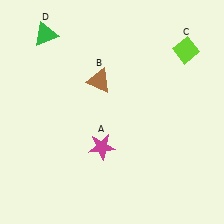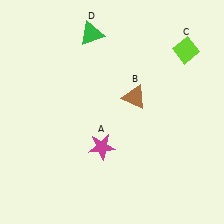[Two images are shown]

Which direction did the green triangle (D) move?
The green triangle (D) moved right.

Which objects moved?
The objects that moved are: the brown triangle (B), the green triangle (D).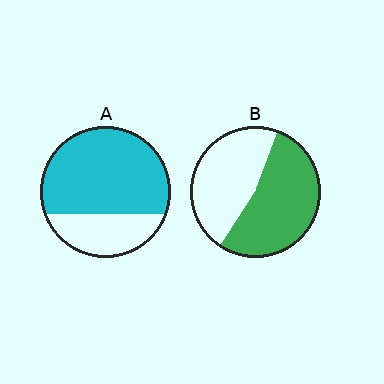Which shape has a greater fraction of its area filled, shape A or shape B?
Shape A.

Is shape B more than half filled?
Yes.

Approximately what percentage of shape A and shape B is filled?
A is approximately 70% and B is approximately 55%.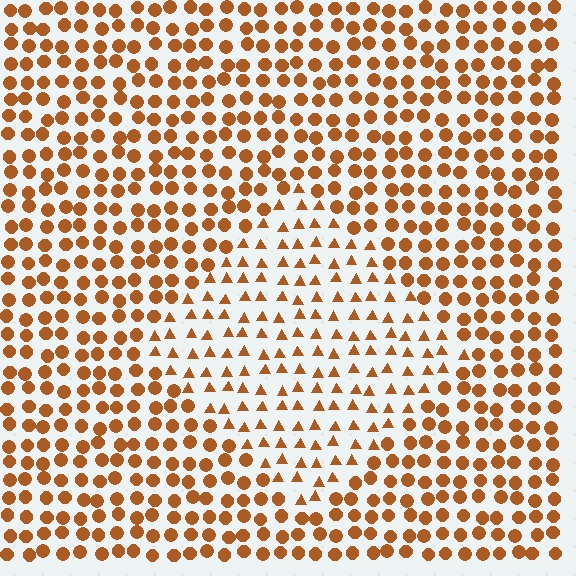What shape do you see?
I see a diamond.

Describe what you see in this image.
The image is filled with small brown elements arranged in a uniform grid. A diamond-shaped region contains triangles, while the surrounding area contains circles. The boundary is defined purely by the change in element shape.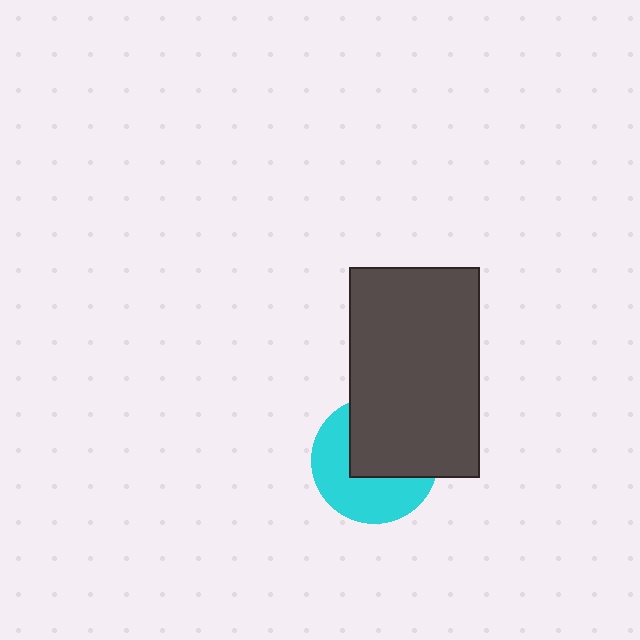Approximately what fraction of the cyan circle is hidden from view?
Roughly 49% of the cyan circle is hidden behind the dark gray rectangle.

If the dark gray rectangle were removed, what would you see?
You would see the complete cyan circle.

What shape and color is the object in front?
The object in front is a dark gray rectangle.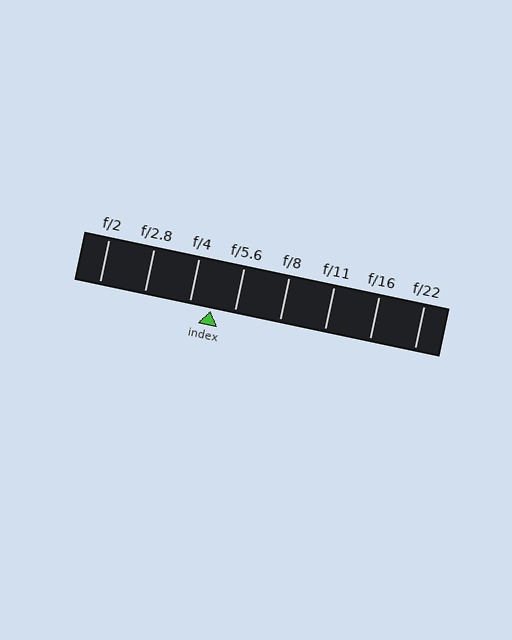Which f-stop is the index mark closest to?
The index mark is closest to f/4.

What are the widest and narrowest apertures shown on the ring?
The widest aperture shown is f/2 and the narrowest is f/22.